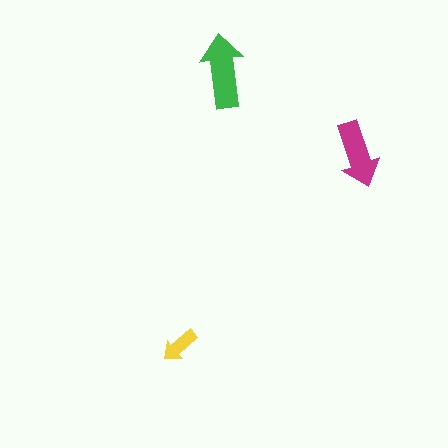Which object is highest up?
The green arrow is topmost.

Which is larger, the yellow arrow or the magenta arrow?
The magenta one.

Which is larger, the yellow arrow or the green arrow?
The green one.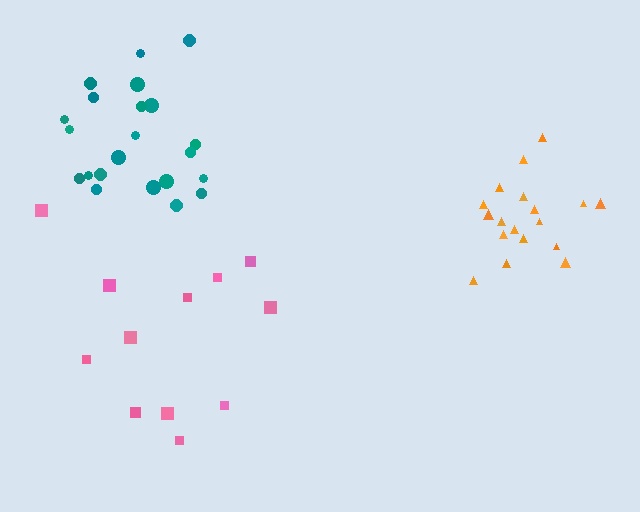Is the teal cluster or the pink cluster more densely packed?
Teal.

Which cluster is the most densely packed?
Orange.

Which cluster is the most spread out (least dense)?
Pink.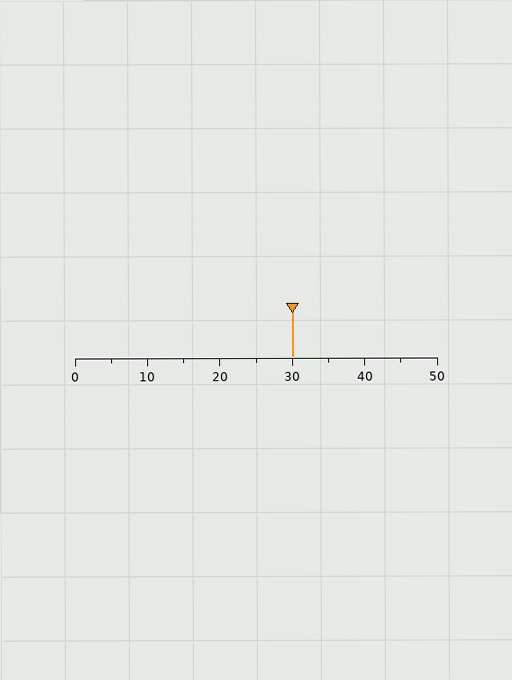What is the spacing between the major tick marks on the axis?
The major ticks are spaced 10 apart.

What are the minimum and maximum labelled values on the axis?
The axis runs from 0 to 50.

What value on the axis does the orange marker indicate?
The marker indicates approximately 30.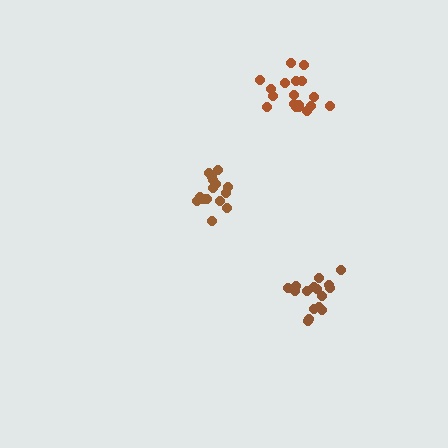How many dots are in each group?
Group 1: 18 dots, Group 2: 16 dots, Group 3: 16 dots (50 total).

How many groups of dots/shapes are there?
There are 3 groups.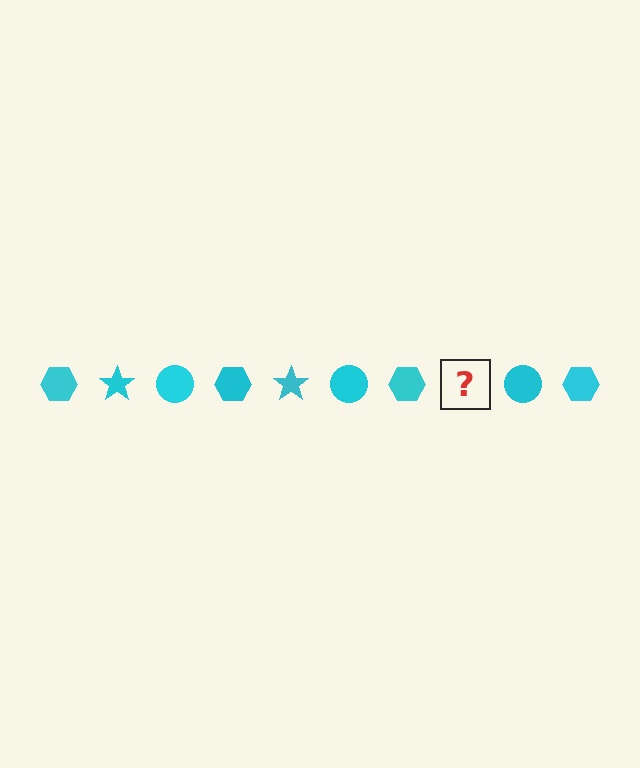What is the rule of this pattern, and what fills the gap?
The rule is that the pattern cycles through hexagon, star, circle shapes in cyan. The gap should be filled with a cyan star.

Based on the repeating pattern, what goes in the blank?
The blank should be a cyan star.